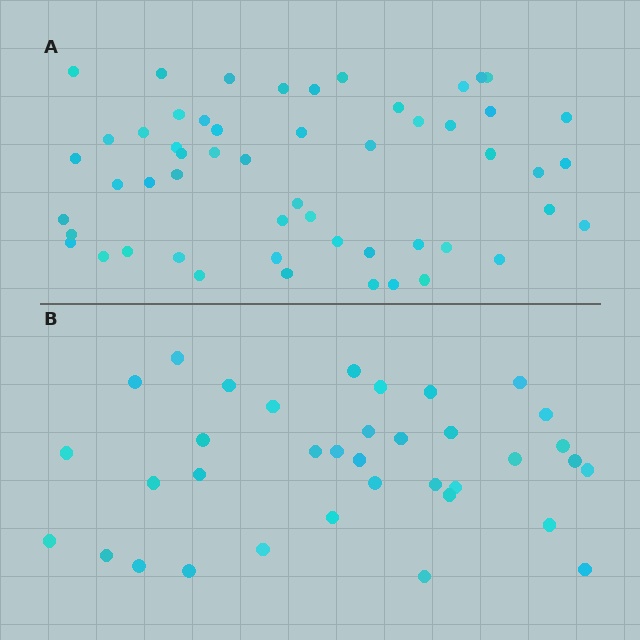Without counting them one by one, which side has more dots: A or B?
Region A (the top region) has more dots.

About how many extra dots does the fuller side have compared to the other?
Region A has approximately 20 more dots than region B.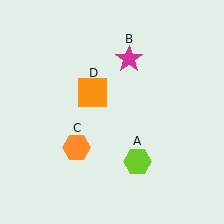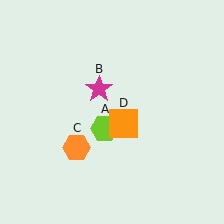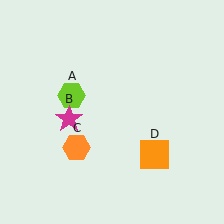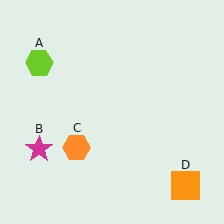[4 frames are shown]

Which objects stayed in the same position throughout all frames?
Orange hexagon (object C) remained stationary.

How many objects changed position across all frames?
3 objects changed position: lime hexagon (object A), magenta star (object B), orange square (object D).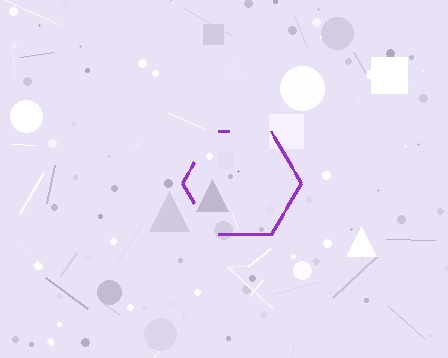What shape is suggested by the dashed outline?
The dashed outline suggests a hexagon.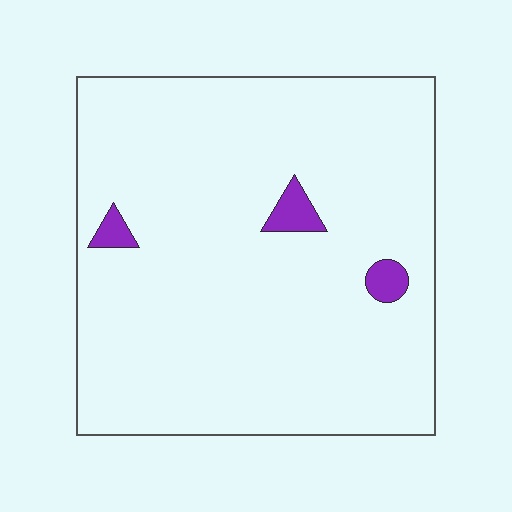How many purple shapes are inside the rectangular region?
3.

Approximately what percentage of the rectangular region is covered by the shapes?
Approximately 5%.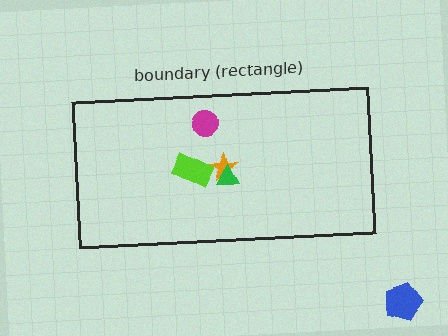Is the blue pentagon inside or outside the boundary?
Outside.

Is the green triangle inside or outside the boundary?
Inside.